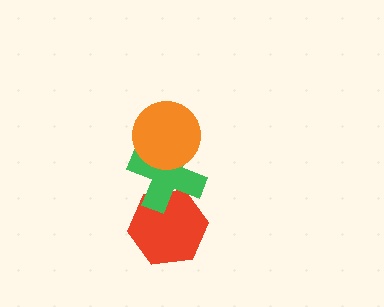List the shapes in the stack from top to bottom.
From top to bottom: the orange circle, the green cross, the red hexagon.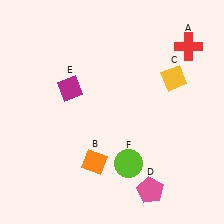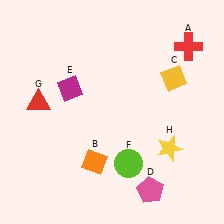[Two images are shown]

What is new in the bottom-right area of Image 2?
A yellow star (H) was added in the bottom-right area of Image 2.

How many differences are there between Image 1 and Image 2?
There are 2 differences between the two images.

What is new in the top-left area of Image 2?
A red triangle (G) was added in the top-left area of Image 2.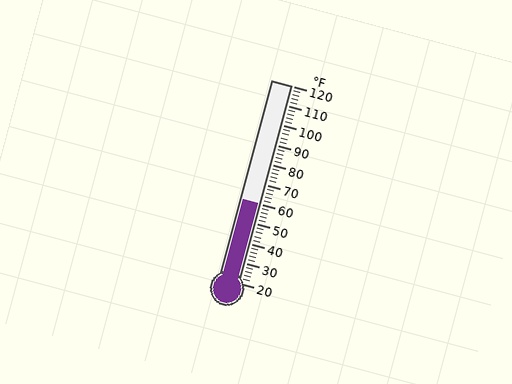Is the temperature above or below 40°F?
The temperature is above 40°F.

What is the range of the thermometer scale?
The thermometer scale ranges from 20°F to 120°F.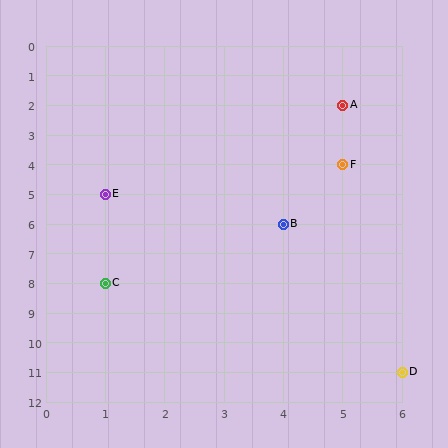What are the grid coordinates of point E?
Point E is at grid coordinates (1, 5).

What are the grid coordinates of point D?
Point D is at grid coordinates (6, 11).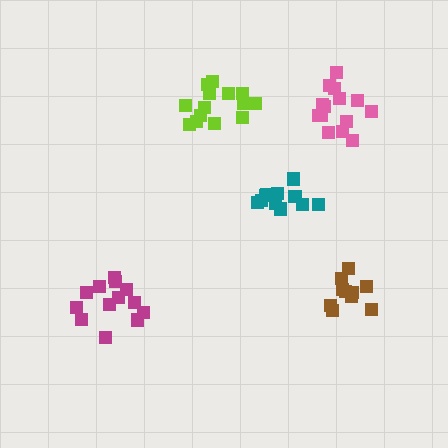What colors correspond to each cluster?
The clusters are colored: magenta, lime, teal, pink, brown.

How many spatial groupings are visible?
There are 5 spatial groupings.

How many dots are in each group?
Group 1: 13 dots, Group 2: 14 dots, Group 3: 11 dots, Group 4: 14 dots, Group 5: 10 dots (62 total).